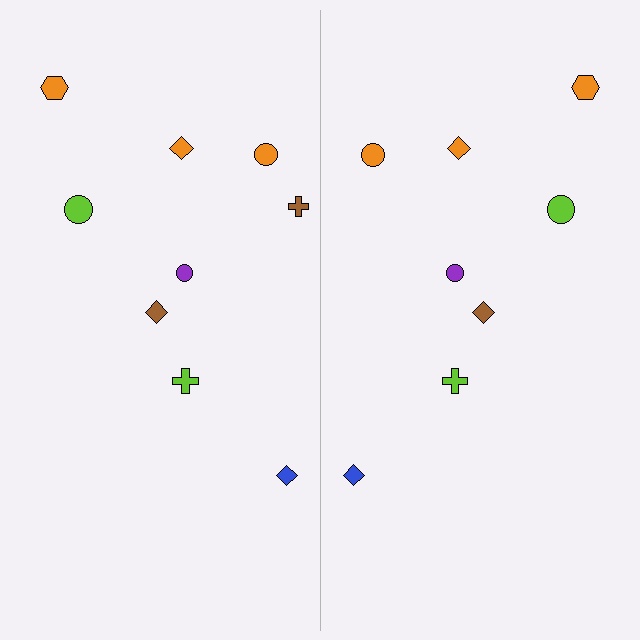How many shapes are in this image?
There are 17 shapes in this image.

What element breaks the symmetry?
A brown cross is missing from the right side.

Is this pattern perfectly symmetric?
No, the pattern is not perfectly symmetric. A brown cross is missing from the right side.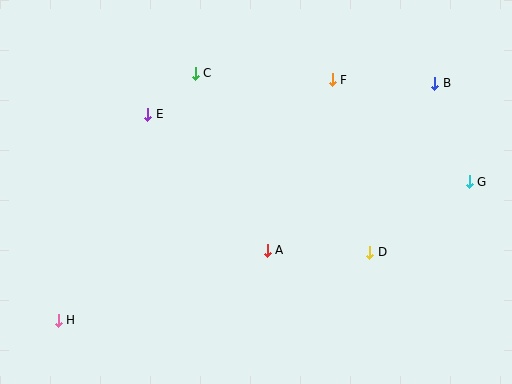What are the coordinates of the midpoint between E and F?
The midpoint between E and F is at (240, 97).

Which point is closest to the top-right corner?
Point B is closest to the top-right corner.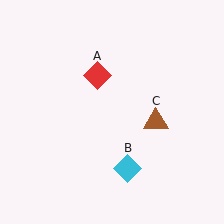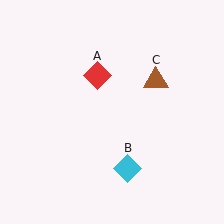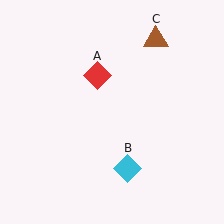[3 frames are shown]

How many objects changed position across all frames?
1 object changed position: brown triangle (object C).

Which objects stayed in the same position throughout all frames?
Red diamond (object A) and cyan diamond (object B) remained stationary.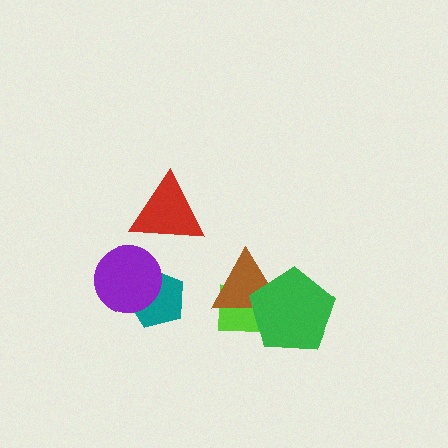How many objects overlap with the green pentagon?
2 objects overlap with the green pentagon.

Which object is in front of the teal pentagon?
The purple circle is in front of the teal pentagon.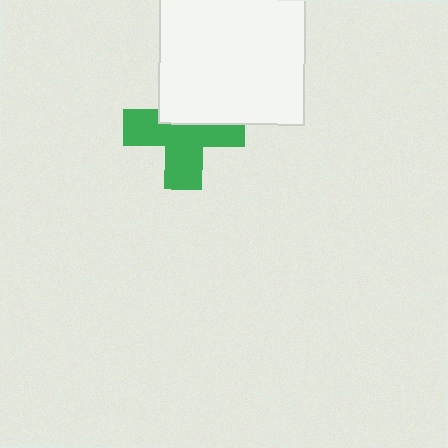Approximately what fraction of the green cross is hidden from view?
Roughly 38% of the green cross is hidden behind the white square.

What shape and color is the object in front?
The object in front is a white square.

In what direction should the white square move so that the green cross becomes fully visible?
The white square should move up. That is the shortest direction to clear the overlap and leave the green cross fully visible.